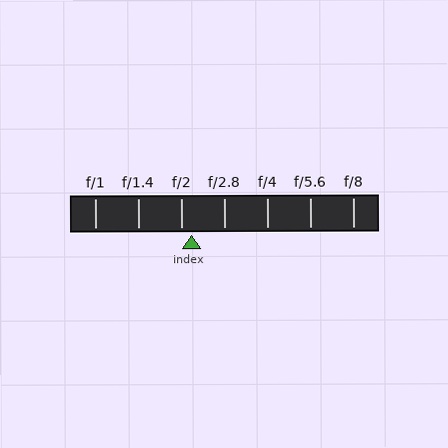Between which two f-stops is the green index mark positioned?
The index mark is between f/2 and f/2.8.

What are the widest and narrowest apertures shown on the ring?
The widest aperture shown is f/1 and the narrowest is f/8.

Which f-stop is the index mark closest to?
The index mark is closest to f/2.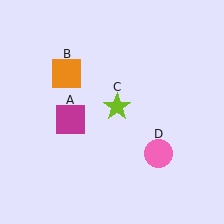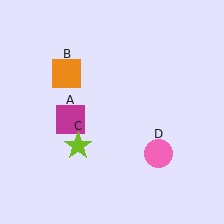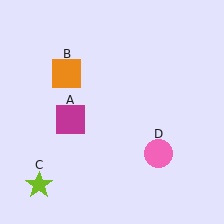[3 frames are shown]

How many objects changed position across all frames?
1 object changed position: lime star (object C).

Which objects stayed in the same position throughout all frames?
Magenta square (object A) and orange square (object B) and pink circle (object D) remained stationary.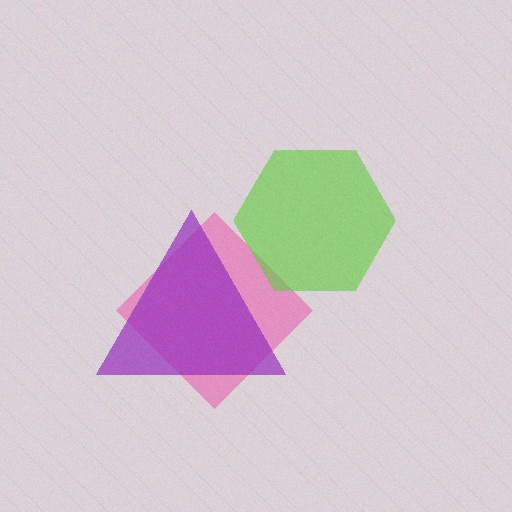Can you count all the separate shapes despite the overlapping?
Yes, there are 3 separate shapes.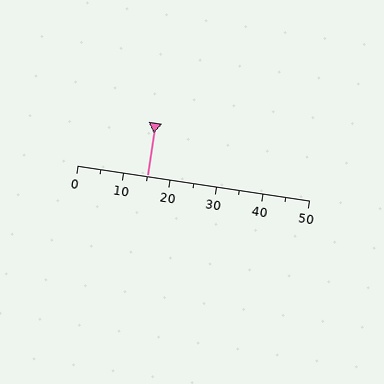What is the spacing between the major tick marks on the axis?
The major ticks are spaced 10 apart.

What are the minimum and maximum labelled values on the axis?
The axis runs from 0 to 50.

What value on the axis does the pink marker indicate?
The marker indicates approximately 15.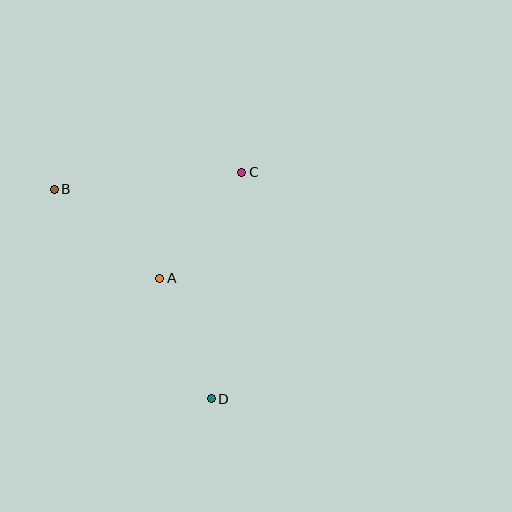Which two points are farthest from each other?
Points B and D are farthest from each other.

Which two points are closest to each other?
Points A and D are closest to each other.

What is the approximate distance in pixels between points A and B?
The distance between A and B is approximately 138 pixels.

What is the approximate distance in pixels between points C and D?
The distance between C and D is approximately 228 pixels.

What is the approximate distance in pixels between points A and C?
The distance between A and C is approximately 134 pixels.